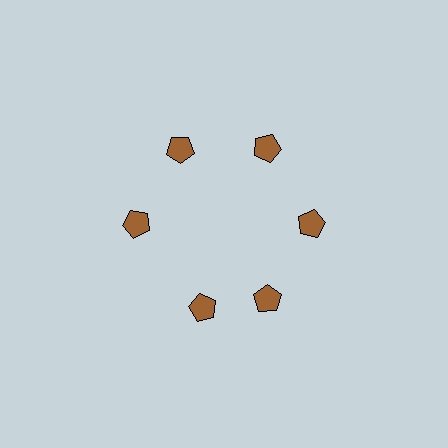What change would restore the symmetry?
The symmetry would be restored by rotating it back into even spacing with its neighbors so that all 6 pentagons sit at equal angles and equal distance from the center.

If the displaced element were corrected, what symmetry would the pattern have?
It would have 6-fold rotational symmetry — the pattern would map onto itself every 60 degrees.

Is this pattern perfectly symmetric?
No. The 6 brown pentagons are arranged in a ring, but one element near the 7 o'clock position is rotated out of alignment along the ring, breaking the 6-fold rotational symmetry.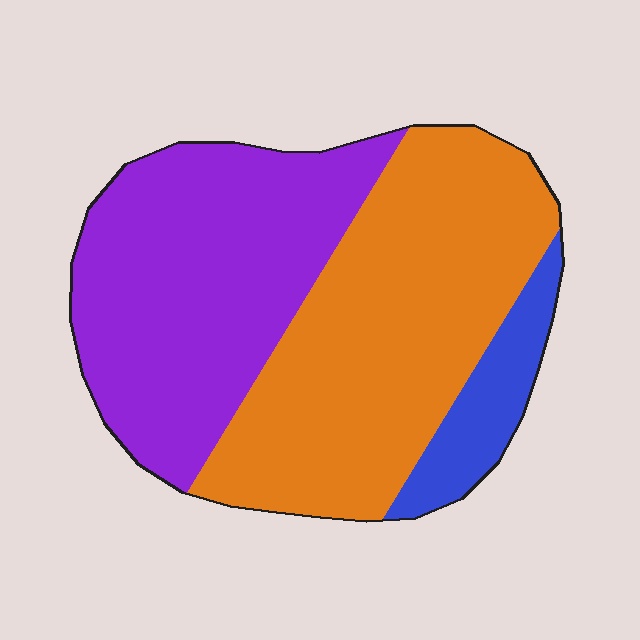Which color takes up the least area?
Blue, at roughly 10%.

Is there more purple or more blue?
Purple.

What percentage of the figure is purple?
Purple covers about 40% of the figure.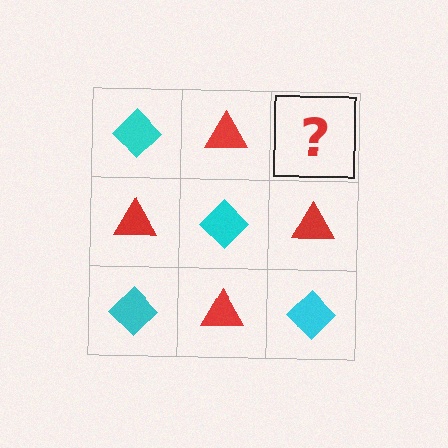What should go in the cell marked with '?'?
The missing cell should contain a cyan diamond.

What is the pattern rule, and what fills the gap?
The rule is that it alternates cyan diamond and red triangle in a checkerboard pattern. The gap should be filled with a cyan diamond.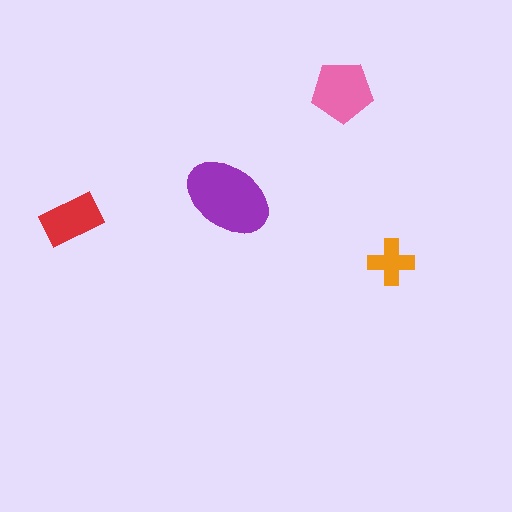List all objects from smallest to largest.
The orange cross, the red rectangle, the pink pentagon, the purple ellipse.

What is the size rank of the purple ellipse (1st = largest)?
1st.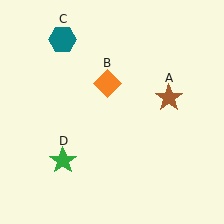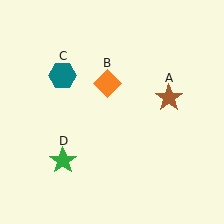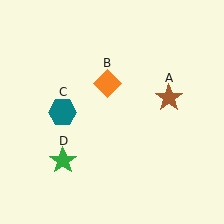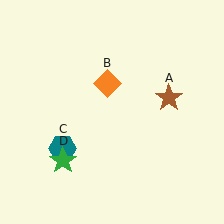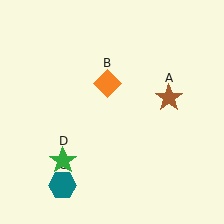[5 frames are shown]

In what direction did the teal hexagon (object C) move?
The teal hexagon (object C) moved down.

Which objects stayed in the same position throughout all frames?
Brown star (object A) and orange diamond (object B) and green star (object D) remained stationary.